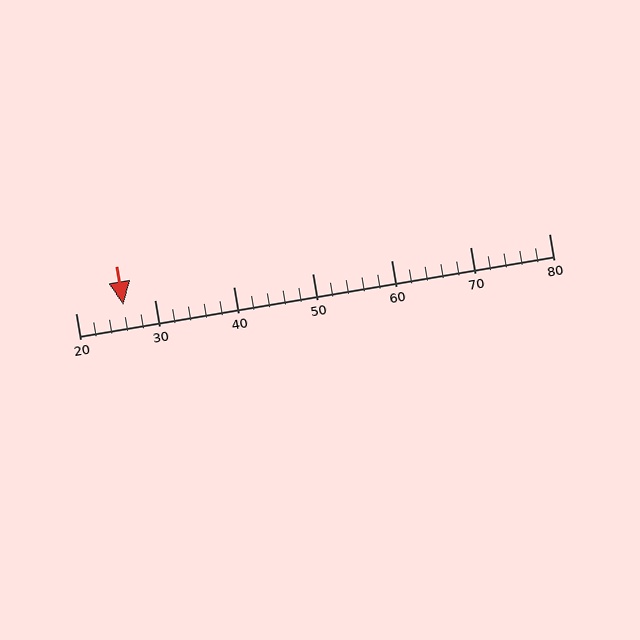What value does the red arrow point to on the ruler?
The red arrow points to approximately 26.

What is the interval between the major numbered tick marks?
The major tick marks are spaced 10 units apart.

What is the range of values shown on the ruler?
The ruler shows values from 20 to 80.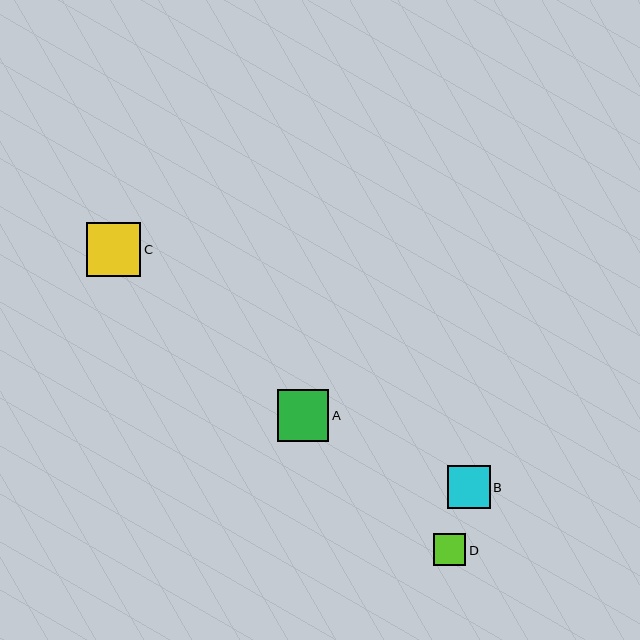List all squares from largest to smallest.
From largest to smallest: C, A, B, D.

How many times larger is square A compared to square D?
Square A is approximately 1.6 times the size of square D.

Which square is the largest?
Square C is the largest with a size of approximately 54 pixels.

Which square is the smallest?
Square D is the smallest with a size of approximately 32 pixels.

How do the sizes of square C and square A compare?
Square C and square A are approximately the same size.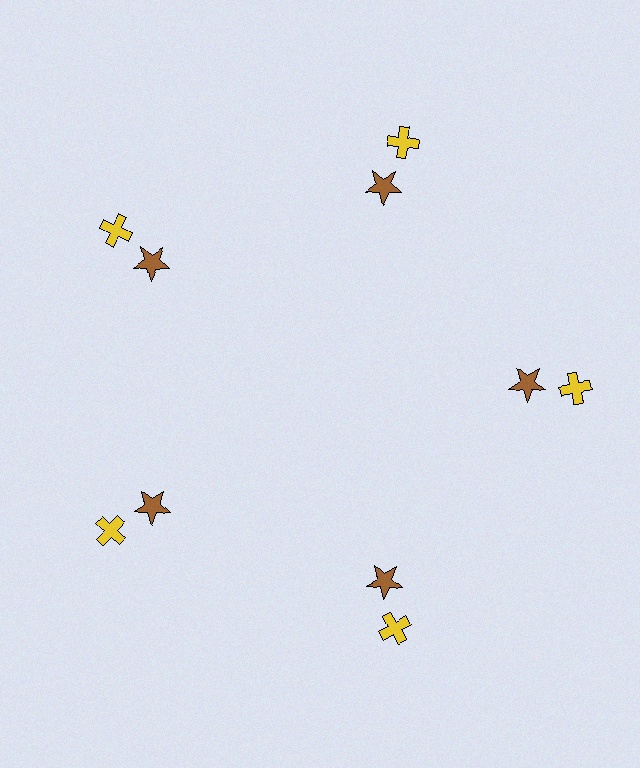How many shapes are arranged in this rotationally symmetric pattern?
There are 10 shapes, arranged in 5 groups of 2.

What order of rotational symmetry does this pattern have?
This pattern has 5-fold rotational symmetry.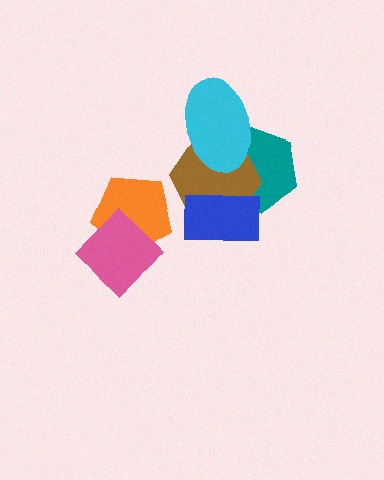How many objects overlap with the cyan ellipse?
2 objects overlap with the cyan ellipse.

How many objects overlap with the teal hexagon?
3 objects overlap with the teal hexagon.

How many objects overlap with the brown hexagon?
3 objects overlap with the brown hexagon.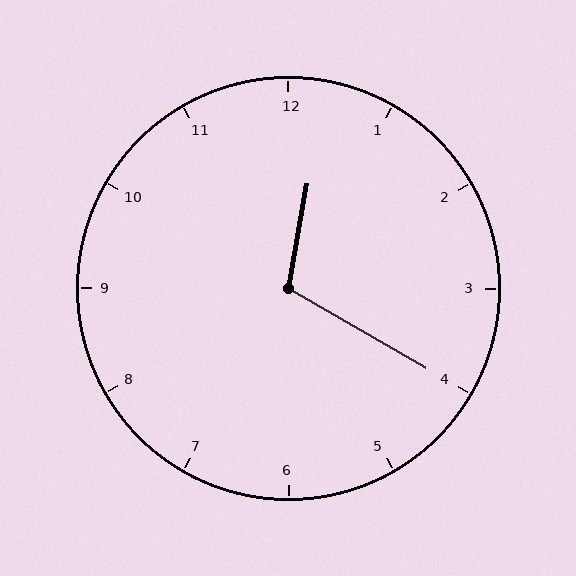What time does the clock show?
12:20.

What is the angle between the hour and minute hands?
Approximately 110 degrees.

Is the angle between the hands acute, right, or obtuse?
It is obtuse.